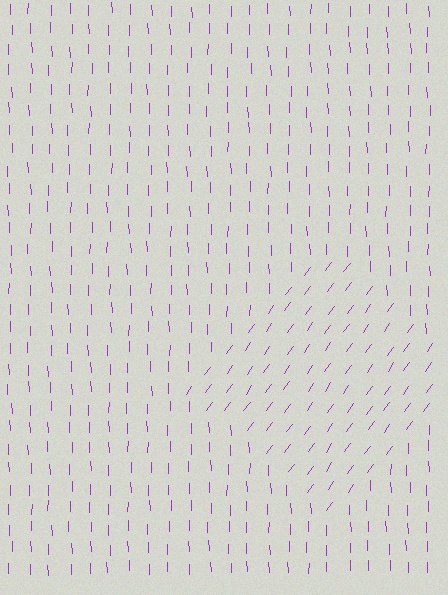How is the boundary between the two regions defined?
The boundary is defined purely by a change in line orientation (approximately 37 degrees difference). All lines are the same color and thickness.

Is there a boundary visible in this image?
Yes, there is a texture boundary formed by a change in line orientation.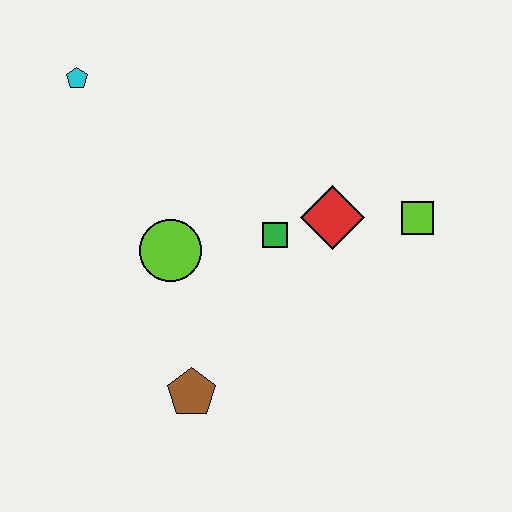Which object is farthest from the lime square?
The cyan pentagon is farthest from the lime square.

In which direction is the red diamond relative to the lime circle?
The red diamond is to the right of the lime circle.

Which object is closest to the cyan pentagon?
The lime circle is closest to the cyan pentagon.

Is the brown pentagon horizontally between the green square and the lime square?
No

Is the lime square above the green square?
Yes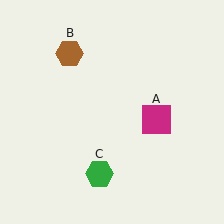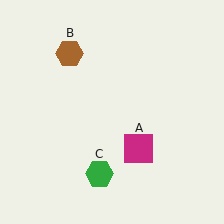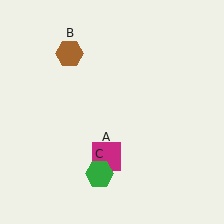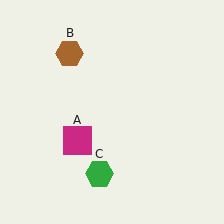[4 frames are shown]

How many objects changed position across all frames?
1 object changed position: magenta square (object A).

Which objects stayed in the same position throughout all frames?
Brown hexagon (object B) and green hexagon (object C) remained stationary.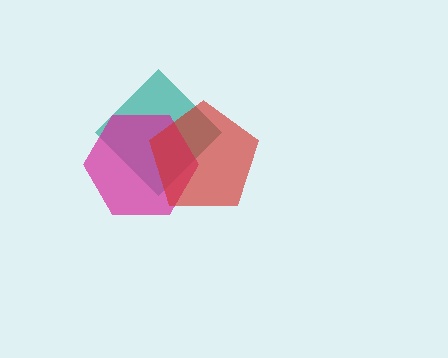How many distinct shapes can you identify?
There are 3 distinct shapes: a teal diamond, a magenta hexagon, a red pentagon.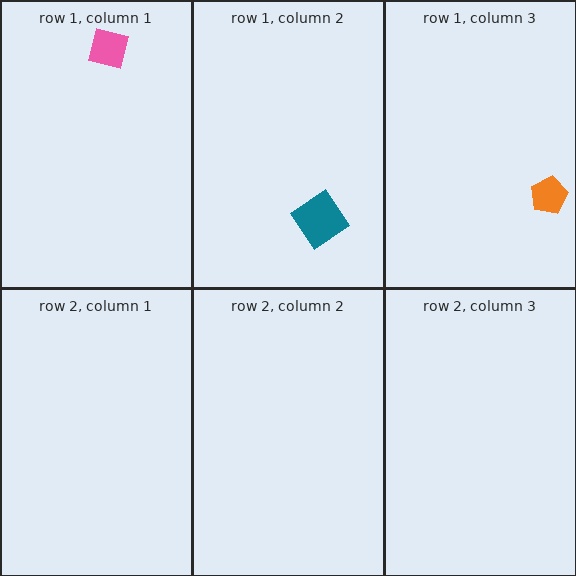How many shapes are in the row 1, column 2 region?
1.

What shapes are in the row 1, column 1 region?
The pink square.